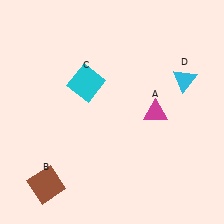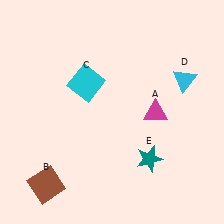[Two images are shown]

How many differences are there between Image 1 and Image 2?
There is 1 difference between the two images.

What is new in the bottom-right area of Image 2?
A teal star (E) was added in the bottom-right area of Image 2.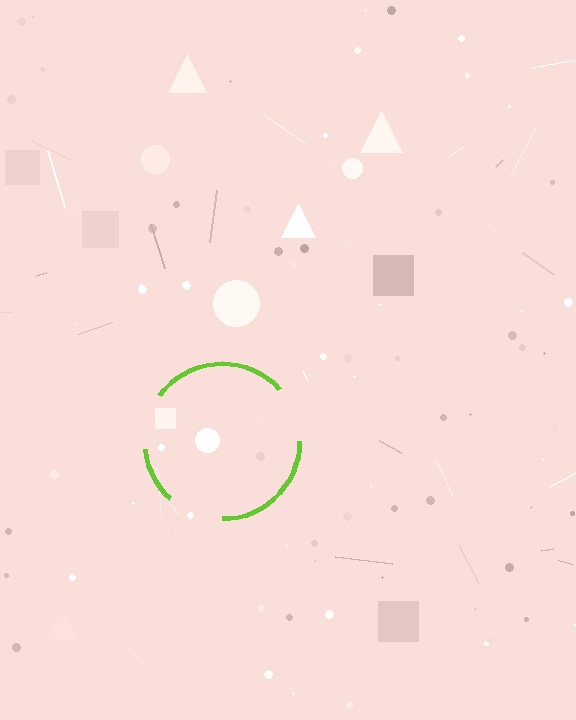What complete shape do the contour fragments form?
The contour fragments form a circle.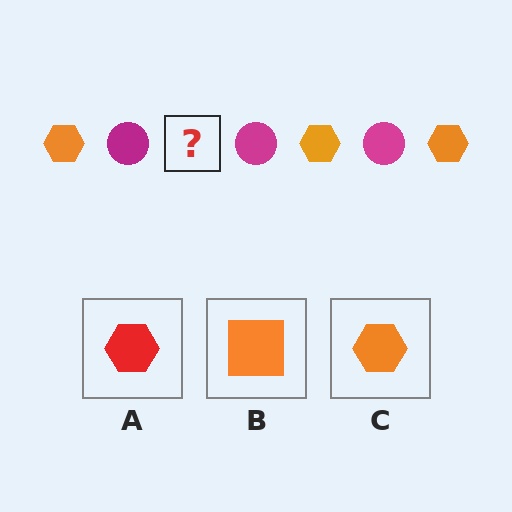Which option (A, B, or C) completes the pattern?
C.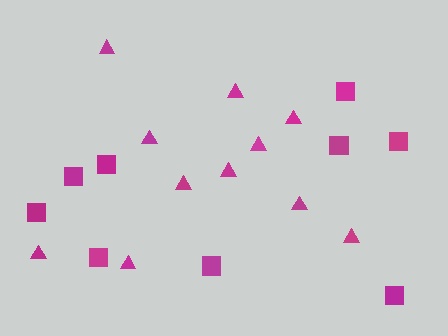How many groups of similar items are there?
There are 2 groups: one group of squares (9) and one group of triangles (11).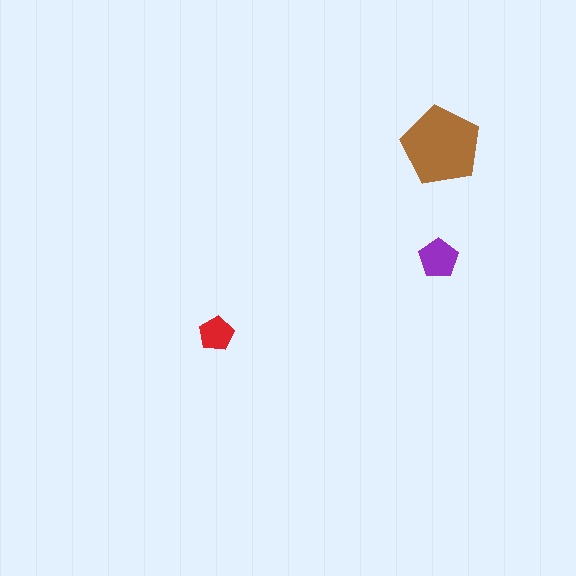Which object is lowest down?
The red pentagon is bottommost.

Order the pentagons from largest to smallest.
the brown one, the purple one, the red one.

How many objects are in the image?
There are 3 objects in the image.